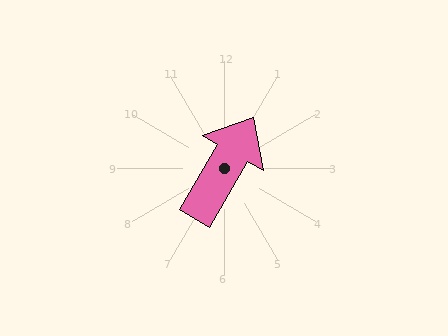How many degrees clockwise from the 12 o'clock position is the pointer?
Approximately 31 degrees.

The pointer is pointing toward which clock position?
Roughly 1 o'clock.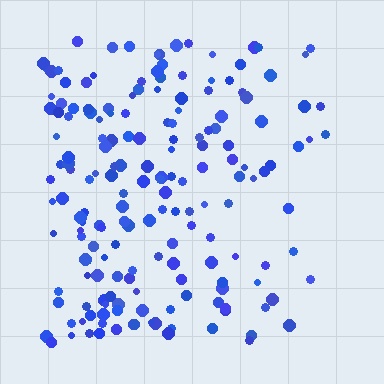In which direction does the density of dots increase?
From right to left, with the left side densest.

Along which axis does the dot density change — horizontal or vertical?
Horizontal.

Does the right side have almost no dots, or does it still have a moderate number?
Still a moderate number, just noticeably fewer than the left.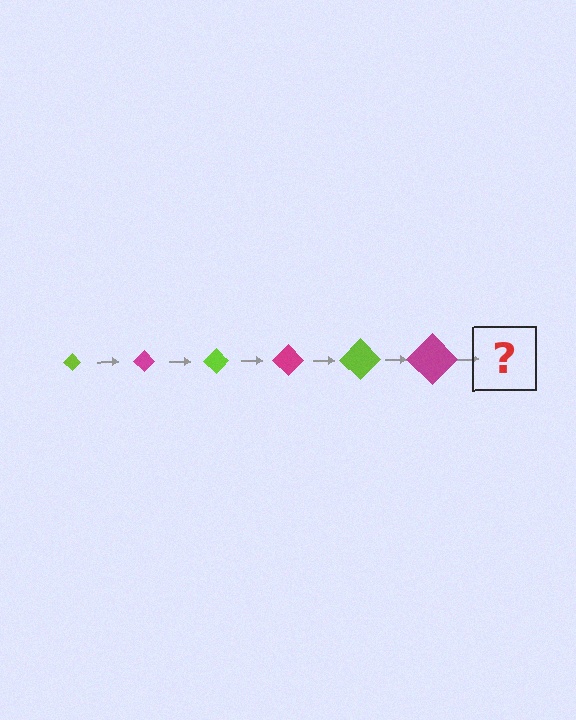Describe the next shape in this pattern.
It should be a lime diamond, larger than the previous one.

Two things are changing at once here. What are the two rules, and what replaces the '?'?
The two rules are that the diamond grows larger each step and the color cycles through lime and magenta. The '?' should be a lime diamond, larger than the previous one.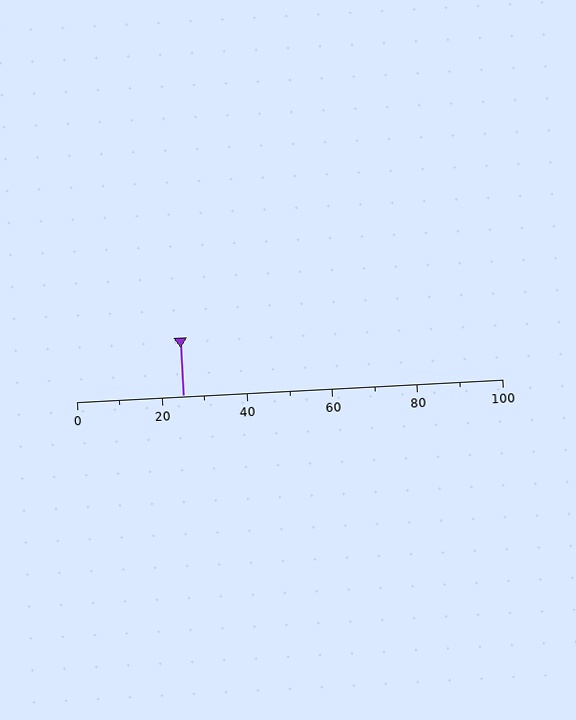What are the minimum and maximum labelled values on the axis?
The axis runs from 0 to 100.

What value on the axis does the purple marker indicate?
The marker indicates approximately 25.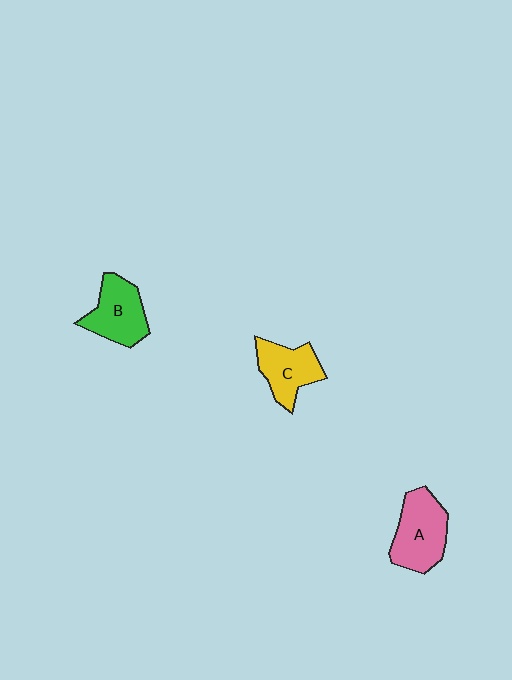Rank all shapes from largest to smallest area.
From largest to smallest: A (pink), B (green), C (yellow).